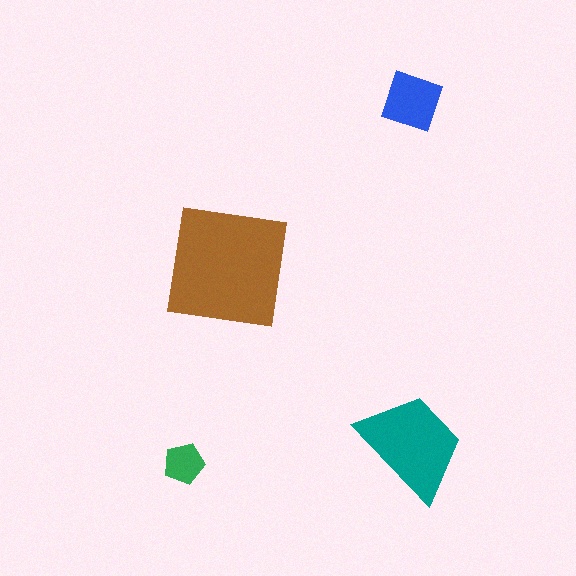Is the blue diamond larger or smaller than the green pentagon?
Larger.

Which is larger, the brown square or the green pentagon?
The brown square.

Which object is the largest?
The brown square.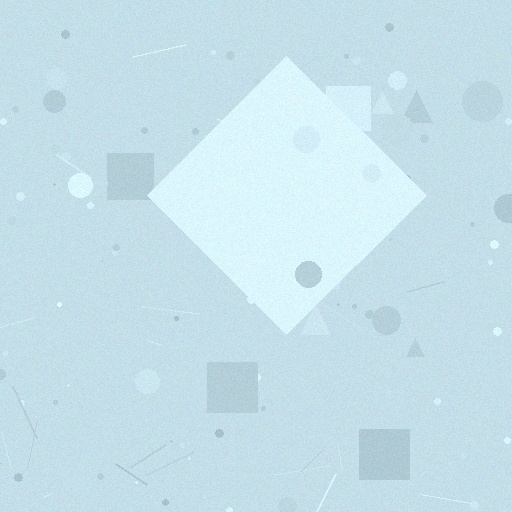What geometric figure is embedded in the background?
A diamond is embedded in the background.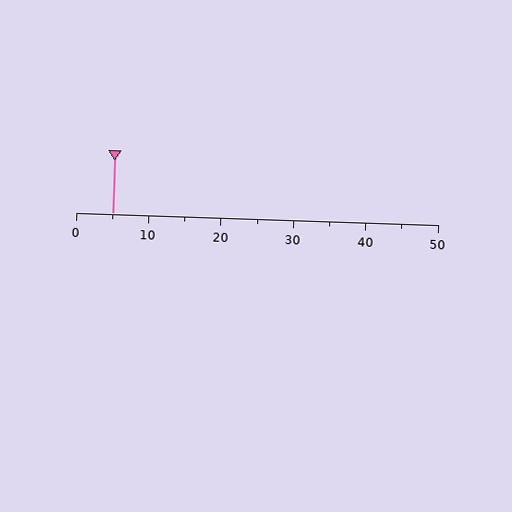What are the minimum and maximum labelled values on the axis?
The axis runs from 0 to 50.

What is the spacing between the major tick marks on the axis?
The major ticks are spaced 10 apart.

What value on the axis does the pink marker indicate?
The marker indicates approximately 5.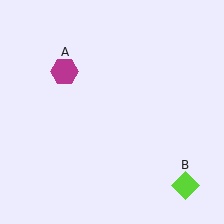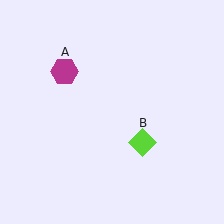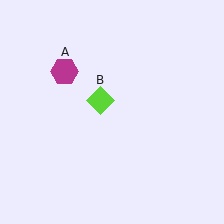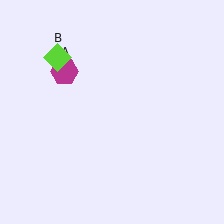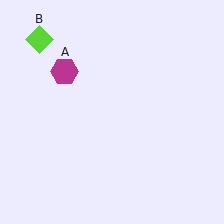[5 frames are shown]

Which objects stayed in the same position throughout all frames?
Magenta hexagon (object A) remained stationary.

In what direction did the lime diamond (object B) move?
The lime diamond (object B) moved up and to the left.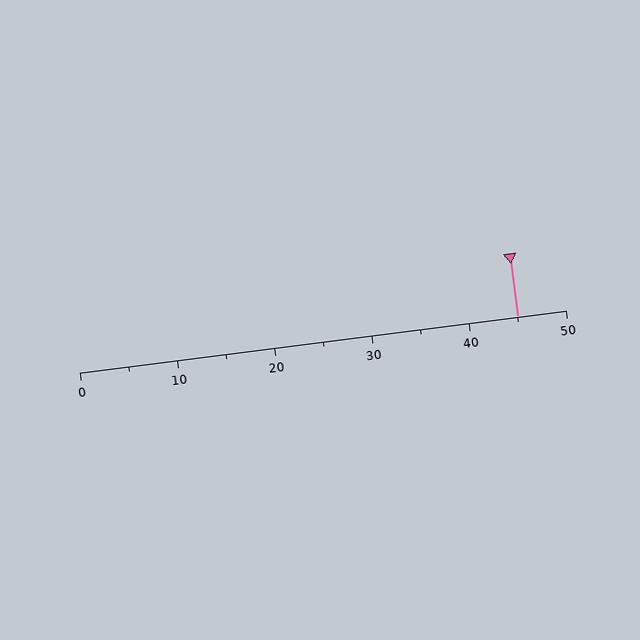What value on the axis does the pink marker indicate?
The marker indicates approximately 45.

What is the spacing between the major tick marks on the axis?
The major ticks are spaced 10 apart.